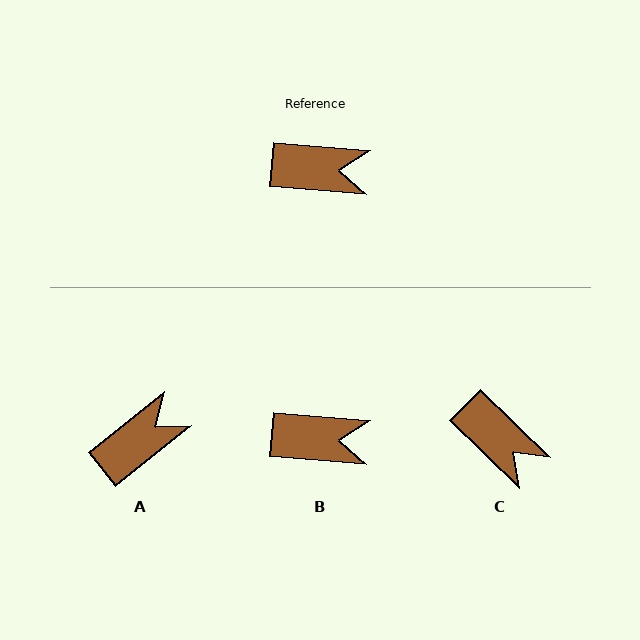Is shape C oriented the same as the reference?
No, it is off by about 40 degrees.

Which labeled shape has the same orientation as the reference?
B.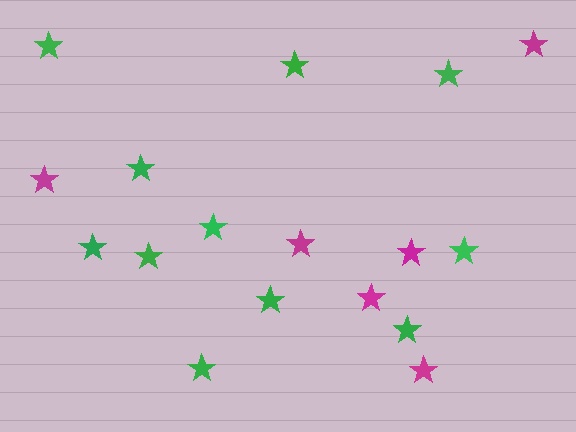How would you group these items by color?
There are 2 groups: one group of green stars (11) and one group of magenta stars (6).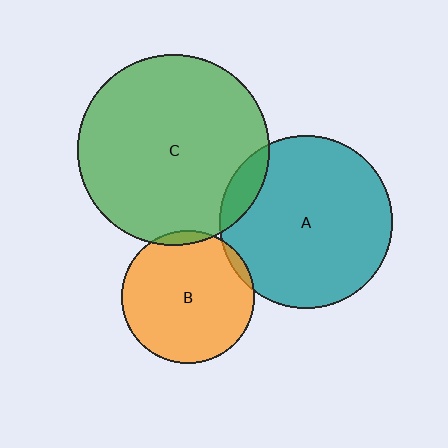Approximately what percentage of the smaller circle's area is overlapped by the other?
Approximately 5%.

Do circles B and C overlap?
Yes.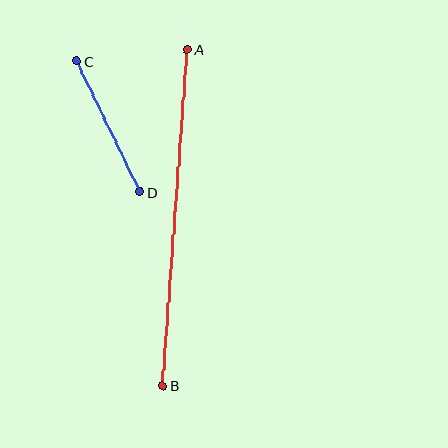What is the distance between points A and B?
The distance is approximately 337 pixels.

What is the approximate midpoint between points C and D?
The midpoint is at approximately (108, 127) pixels.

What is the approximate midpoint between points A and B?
The midpoint is at approximately (175, 217) pixels.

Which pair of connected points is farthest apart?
Points A and B are farthest apart.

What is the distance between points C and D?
The distance is approximately 146 pixels.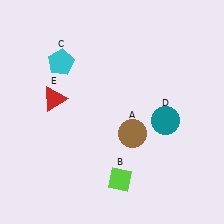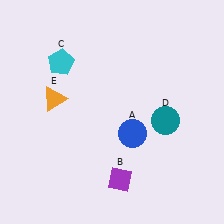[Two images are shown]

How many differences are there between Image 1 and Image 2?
There are 3 differences between the two images.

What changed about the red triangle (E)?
In Image 1, E is red. In Image 2, it changed to orange.